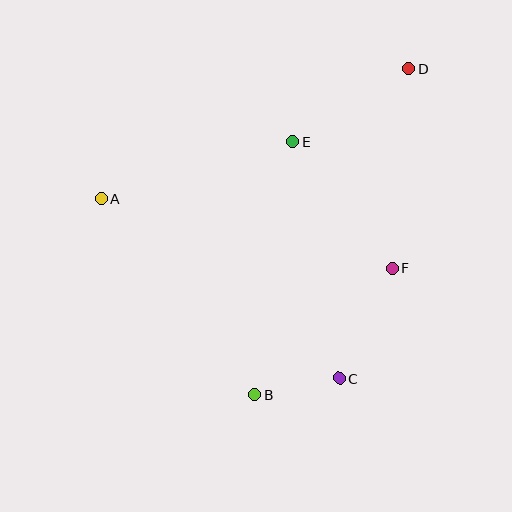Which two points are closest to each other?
Points B and C are closest to each other.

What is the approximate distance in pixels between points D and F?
The distance between D and F is approximately 200 pixels.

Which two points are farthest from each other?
Points B and D are farthest from each other.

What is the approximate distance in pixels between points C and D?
The distance between C and D is approximately 317 pixels.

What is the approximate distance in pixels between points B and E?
The distance between B and E is approximately 256 pixels.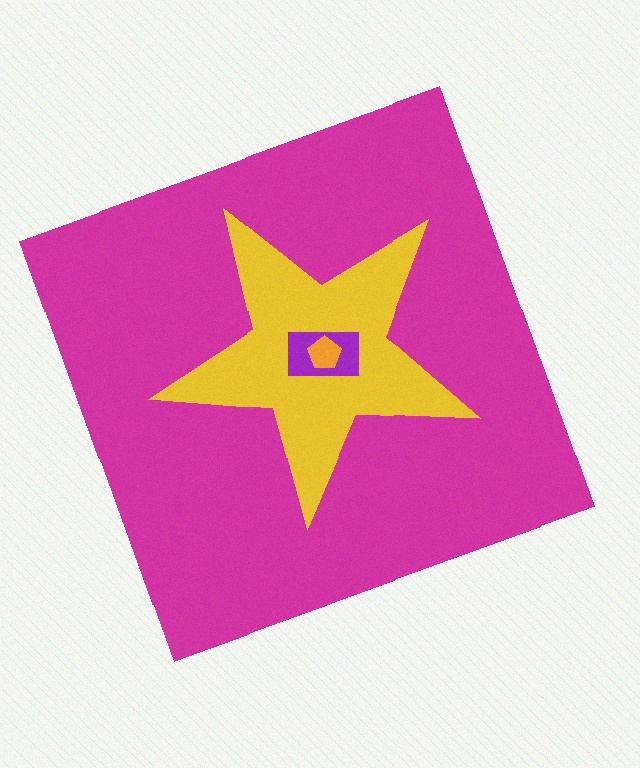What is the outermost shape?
The magenta square.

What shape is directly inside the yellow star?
The purple rectangle.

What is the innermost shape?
The orange pentagon.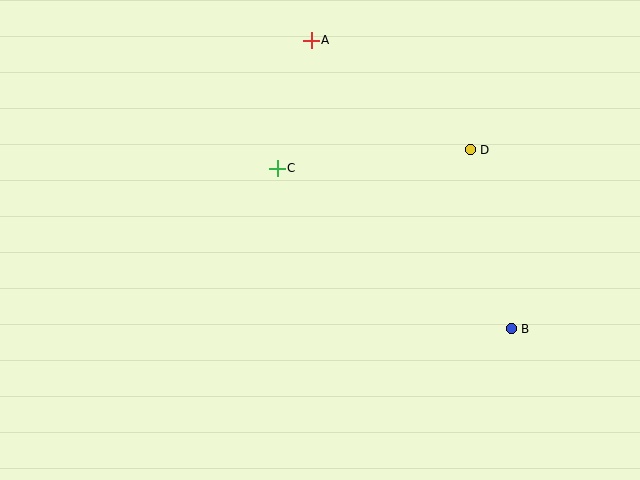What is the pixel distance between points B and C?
The distance between B and C is 284 pixels.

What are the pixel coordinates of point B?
Point B is at (511, 329).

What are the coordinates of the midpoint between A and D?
The midpoint between A and D is at (391, 95).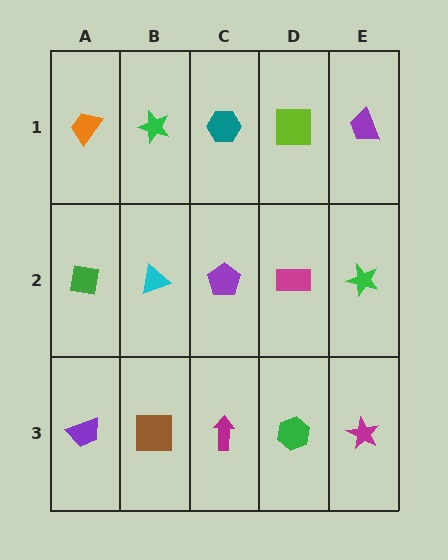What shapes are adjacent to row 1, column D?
A magenta rectangle (row 2, column D), a teal hexagon (row 1, column C), a purple trapezoid (row 1, column E).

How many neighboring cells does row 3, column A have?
2.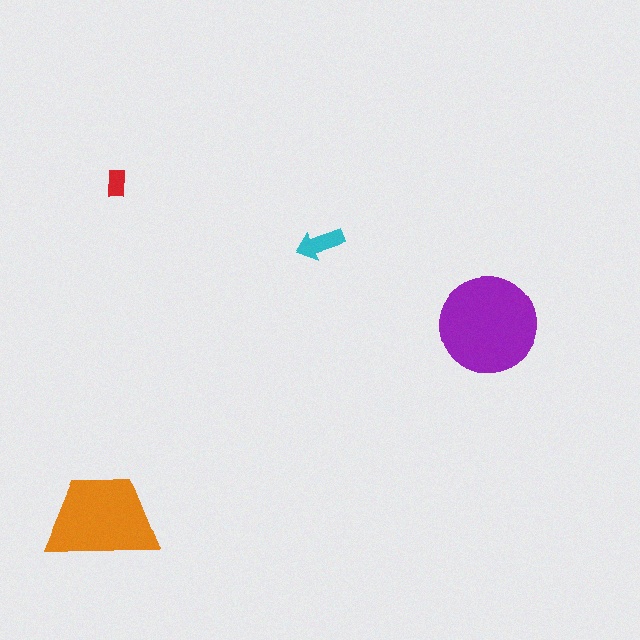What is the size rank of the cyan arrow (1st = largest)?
3rd.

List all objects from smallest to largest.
The red rectangle, the cyan arrow, the orange trapezoid, the purple circle.